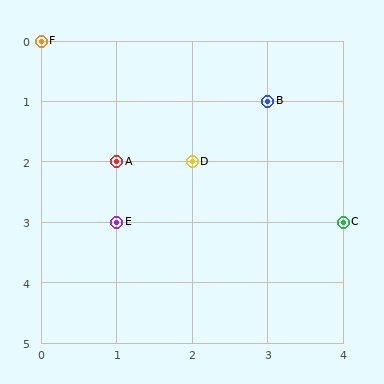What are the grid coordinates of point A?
Point A is at grid coordinates (1, 2).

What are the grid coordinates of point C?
Point C is at grid coordinates (4, 3).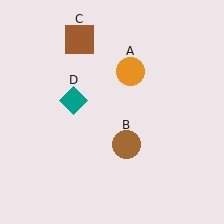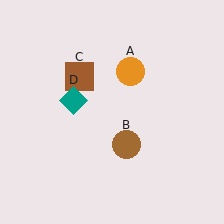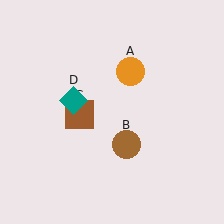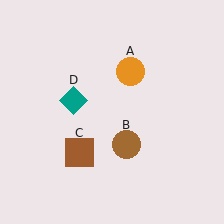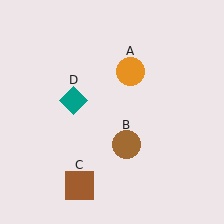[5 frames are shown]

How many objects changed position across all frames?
1 object changed position: brown square (object C).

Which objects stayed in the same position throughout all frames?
Orange circle (object A) and brown circle (object B) and teal diamond (object D) remained stationary.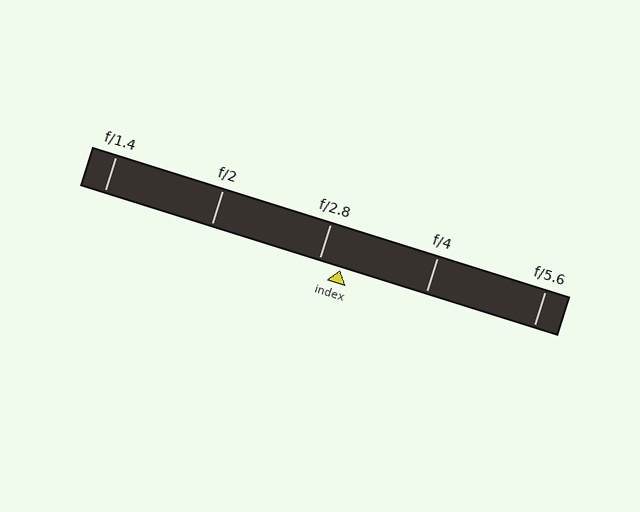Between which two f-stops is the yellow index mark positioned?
The index mark is between f/2.8 and f/4.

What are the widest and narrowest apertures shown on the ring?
The widest aperture shown is f/1.4 and the narrowest is f/5.6.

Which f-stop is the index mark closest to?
The index mark is closest to f/2.8.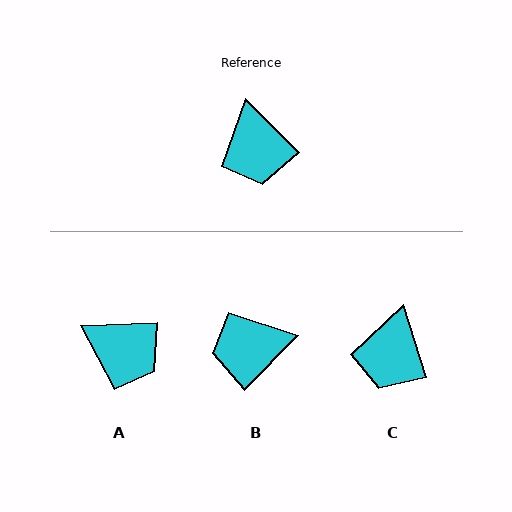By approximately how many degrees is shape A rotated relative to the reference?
Approximately 47 degrees counter-clockwise.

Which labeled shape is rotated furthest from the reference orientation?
B, about 89 degrees away.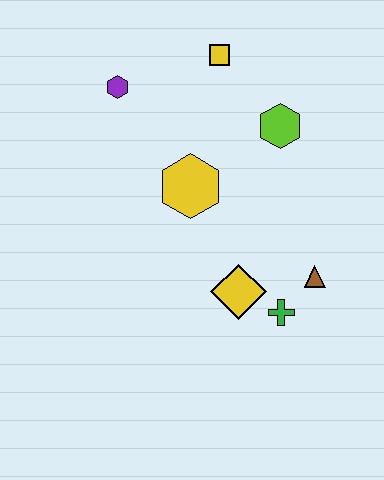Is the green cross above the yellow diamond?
No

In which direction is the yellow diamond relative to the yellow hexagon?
The yellow diamond is below the yellow hexagon.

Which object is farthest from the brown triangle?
The purple hexagon is farthest from the brown triangle.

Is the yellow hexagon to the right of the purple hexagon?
Yes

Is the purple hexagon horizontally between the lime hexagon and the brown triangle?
No